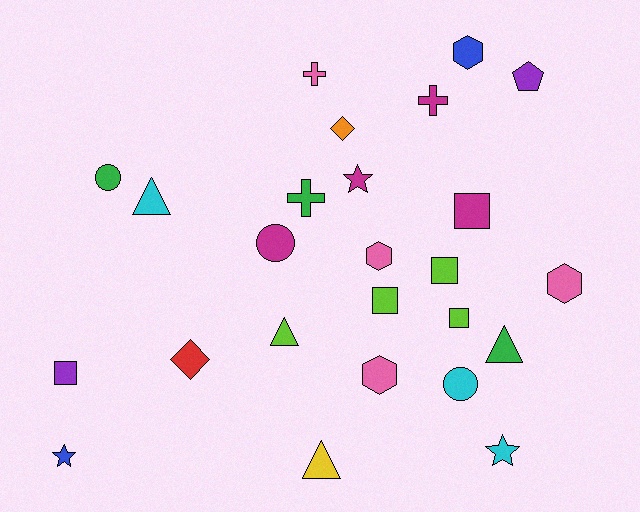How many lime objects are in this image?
There are 4 lime objects.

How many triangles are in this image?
There are 4 triangles.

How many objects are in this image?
There are 25 objects.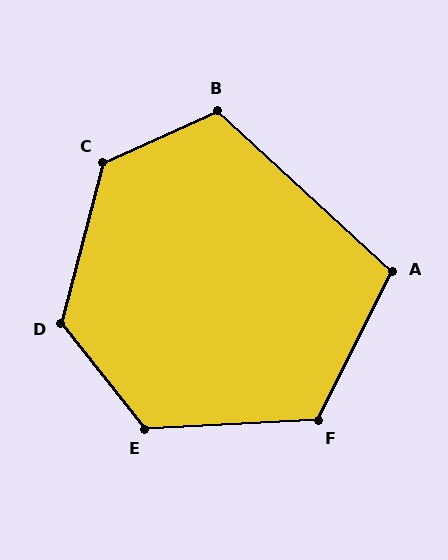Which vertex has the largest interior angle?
C, at approximately 129 degrees.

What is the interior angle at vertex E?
Approximately 126 degrees (obtuse).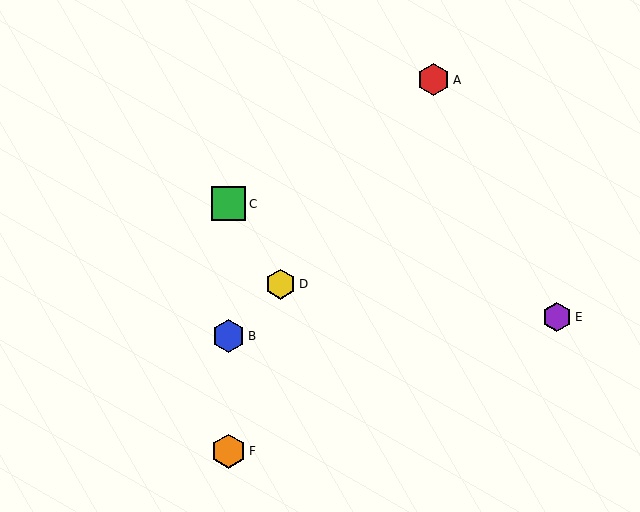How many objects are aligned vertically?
3 objects (B, C, F) are aligned vertically.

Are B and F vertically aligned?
Yes, both are at x≈229.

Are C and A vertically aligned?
No, C is at x≈229 and A is at x≈434.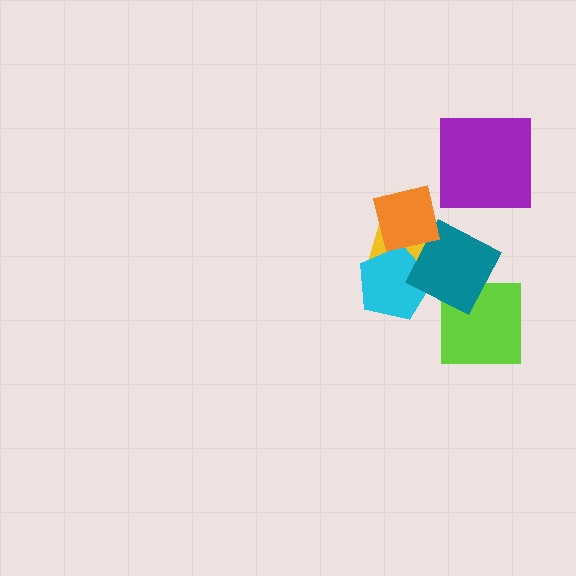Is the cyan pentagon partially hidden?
Yes, it is partially covered by another shape.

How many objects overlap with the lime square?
1 object overlaps with the lime square.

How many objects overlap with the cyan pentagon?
2 objects overlap with the cyan pentagon.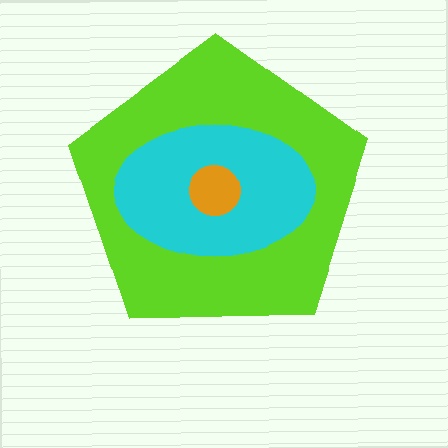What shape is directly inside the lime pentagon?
The cyan ellipse.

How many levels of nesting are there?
3.